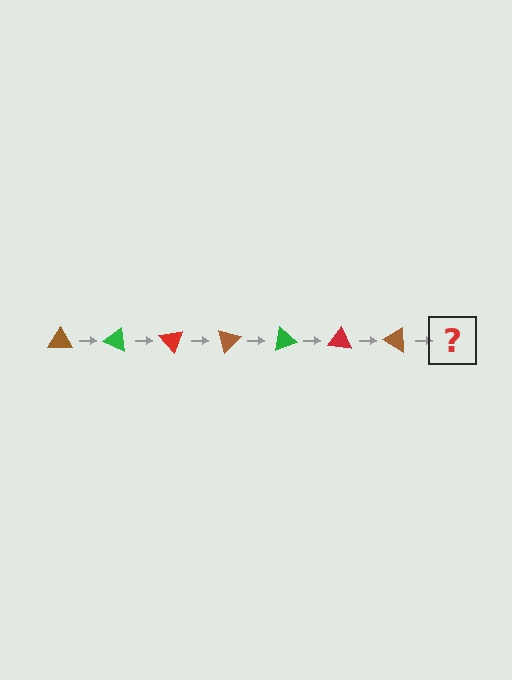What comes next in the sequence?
The next element should be a green triangle, rotated 175 degrees from the start.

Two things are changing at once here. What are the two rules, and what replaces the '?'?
The two rules are that it rotates 25 degrees each step and the color cycles through brown, green, and red. The '?' should be a green triangle, rotated 175 degrees from the start.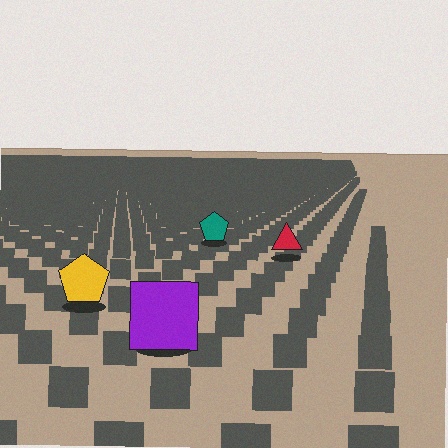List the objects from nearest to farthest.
From nearest to farthest: the purple square, the yellow pentagon, the red triangle, the teal pentagon.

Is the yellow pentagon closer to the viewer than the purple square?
No. The purple square is closer — you can tell from the texture gradient: the ground texture is coarser near it.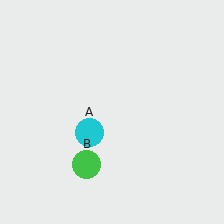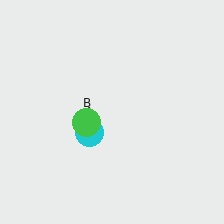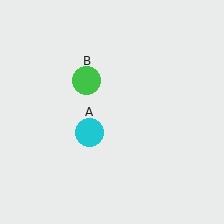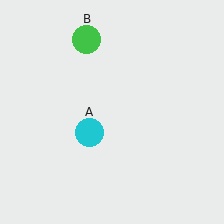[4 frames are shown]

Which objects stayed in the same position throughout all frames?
Cyan circle (object A) remained stationary.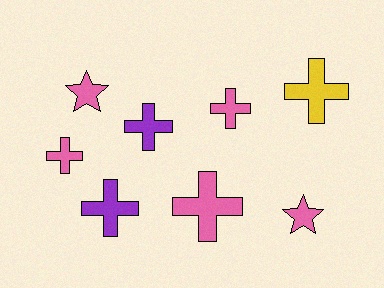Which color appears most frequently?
Pink, with 5 objects.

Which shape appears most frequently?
Cross, with 6 objects.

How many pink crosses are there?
There are 3 pink crosses.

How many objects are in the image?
There are 8 objects.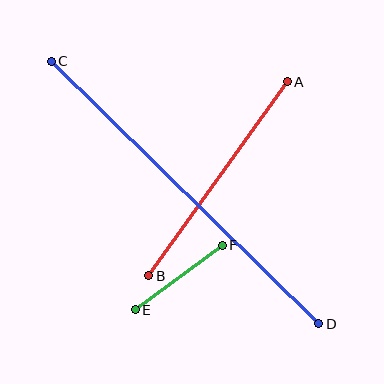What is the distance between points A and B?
The distance is approximately 238 pixels.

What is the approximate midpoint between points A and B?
The midpoint is at approximately (218, 179) pixels.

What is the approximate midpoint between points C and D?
The midpoint is at approximately (185, 193) pixels.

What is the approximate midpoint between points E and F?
The midpoint is at approximately (179, 278) pixels.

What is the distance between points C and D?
The distance is approximately 375 pixels.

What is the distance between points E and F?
The distance is approximately 108 pixels.